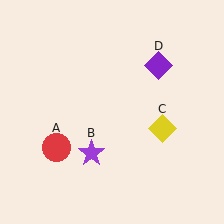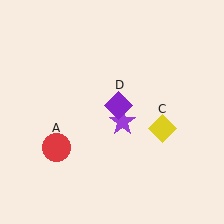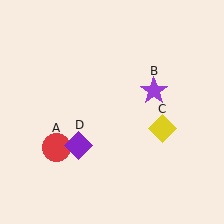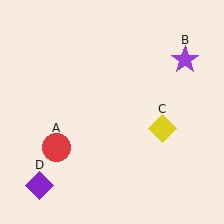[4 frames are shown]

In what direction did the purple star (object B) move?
The purple star (object B) moved up and to the right.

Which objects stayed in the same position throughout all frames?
Red circle (object A) and yellow diamond (object C) remained stationary.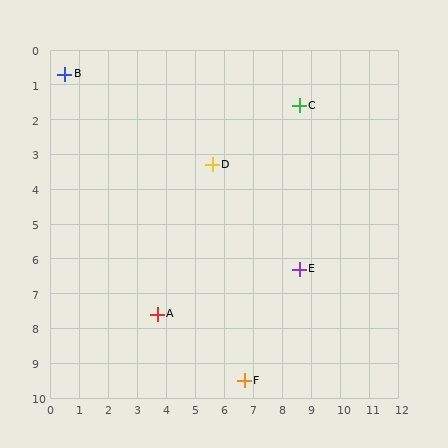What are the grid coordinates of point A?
Point A is at approximately (3.7, 7.6).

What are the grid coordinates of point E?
Point E is at approximately (8.6, 6.3).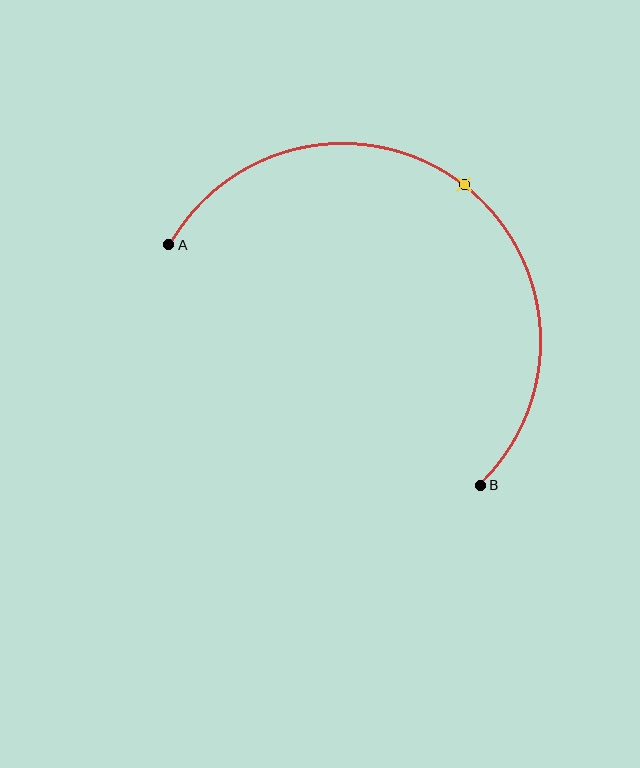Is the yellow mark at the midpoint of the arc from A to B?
Yes. The yellow mark lies on the arc at equal arc-length from both A and B — it is the arc midpoint.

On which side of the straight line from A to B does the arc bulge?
The arc bulges above and to the right of the straight line connecting A and B.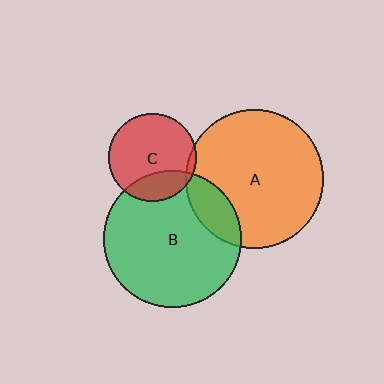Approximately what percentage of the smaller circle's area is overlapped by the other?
Approximately 15%.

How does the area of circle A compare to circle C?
Approximately 2.5 times.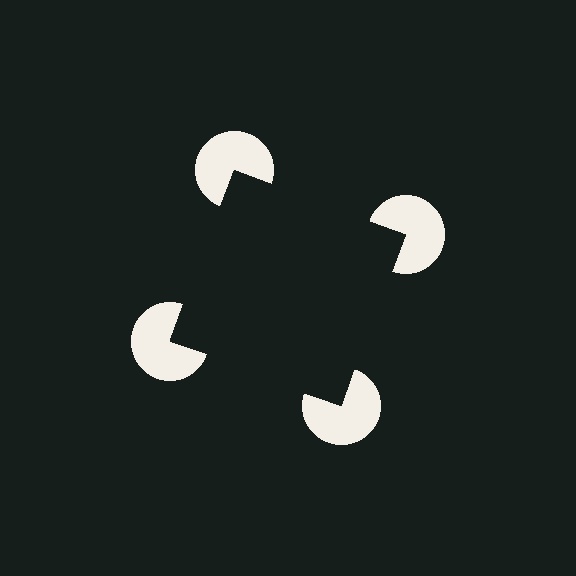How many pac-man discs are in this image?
There are 4 — one at each vertex of the illusory square.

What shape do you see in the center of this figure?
An illusory square — its edges are inferred from the aligned wedge cuts in the pac-man discs, not physically drawn.